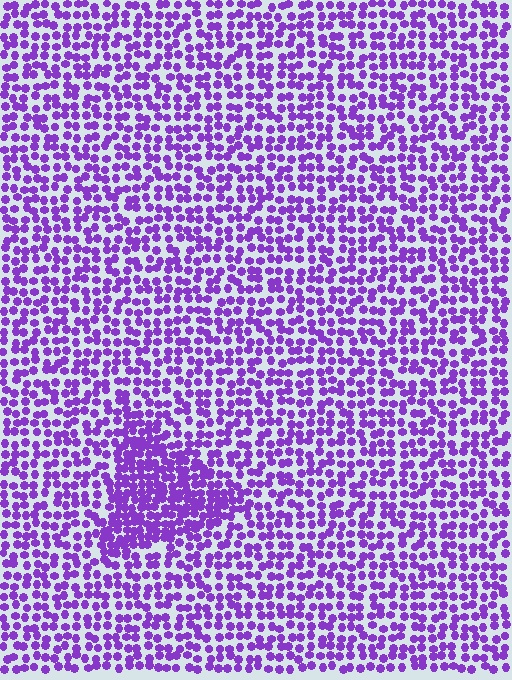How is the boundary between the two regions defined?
The boundary is defined by a change in element density (approximately 1.8x ratio). All elements are the same color, size, and shape.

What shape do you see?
I see a triangle.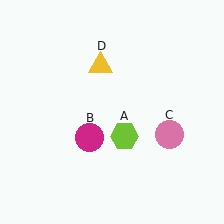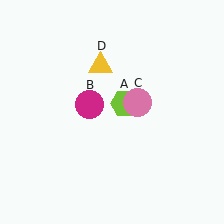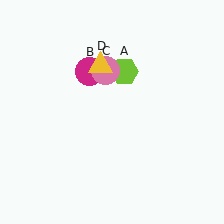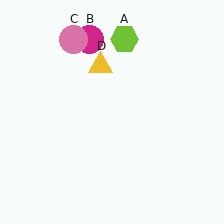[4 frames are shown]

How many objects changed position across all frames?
3 objects changed position: lime hexagon (object A), magenta circle (object B), pink circle (object C).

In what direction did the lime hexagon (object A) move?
The lime hexagon (object A) moved up.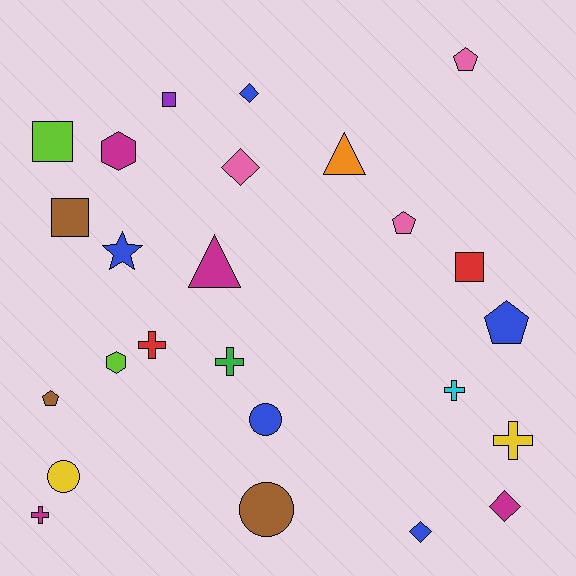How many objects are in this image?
There are 25 objects.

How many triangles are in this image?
There are 2 triangles.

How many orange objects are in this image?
There is 1 orange object.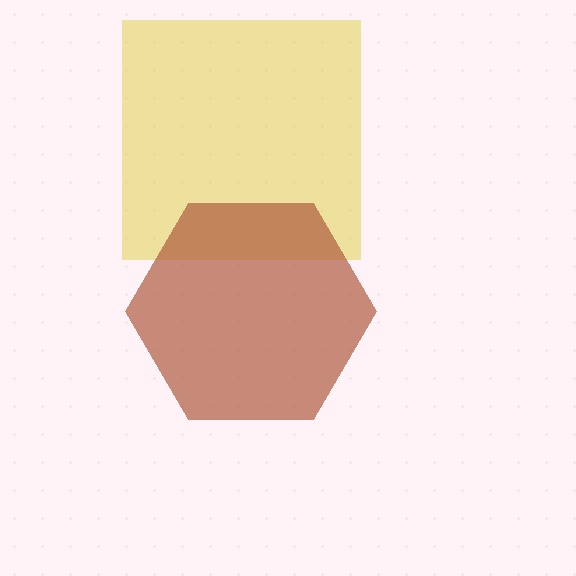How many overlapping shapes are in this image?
There are 2 overlapping shapes in the image.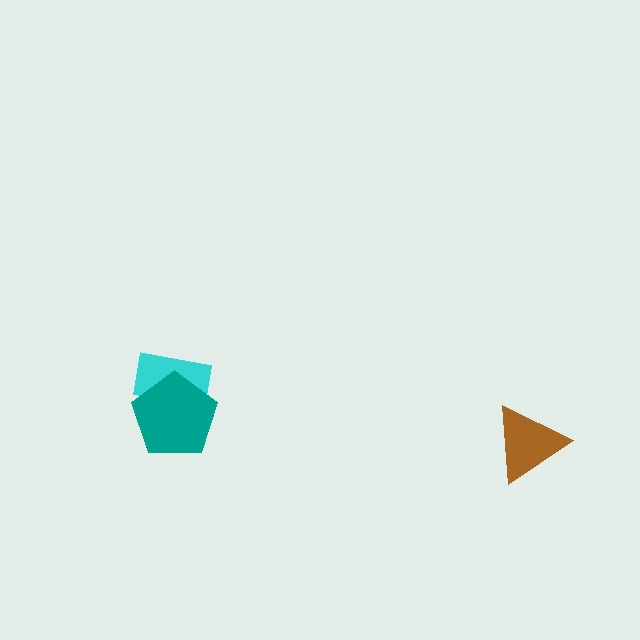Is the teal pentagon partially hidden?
No, no other shape covers it.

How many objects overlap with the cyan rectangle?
1 object overlaps with the cyan rectangle.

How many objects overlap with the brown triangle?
0 objects overlap with the brown triangle.